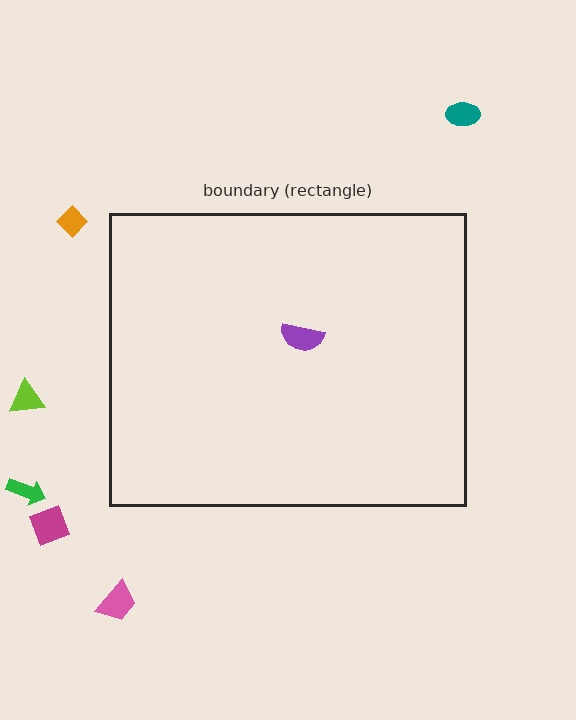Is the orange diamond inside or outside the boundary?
Outside.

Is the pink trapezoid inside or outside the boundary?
Outside.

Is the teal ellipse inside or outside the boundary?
Outside.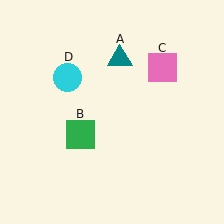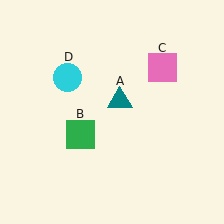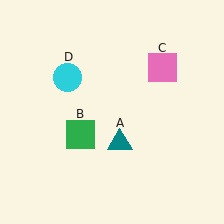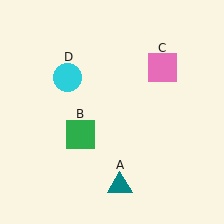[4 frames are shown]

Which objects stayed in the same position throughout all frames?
Green square (object B) and pink square (object C) and cyan circle (object D) remained stationary.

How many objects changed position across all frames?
1 object changed position: teal triangle (object A).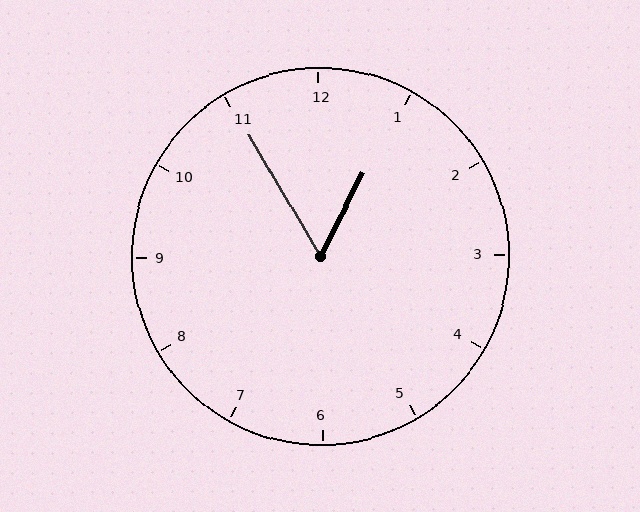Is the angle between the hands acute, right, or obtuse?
It is acute.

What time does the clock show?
12:55.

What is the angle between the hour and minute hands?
Approximately 58 degrees.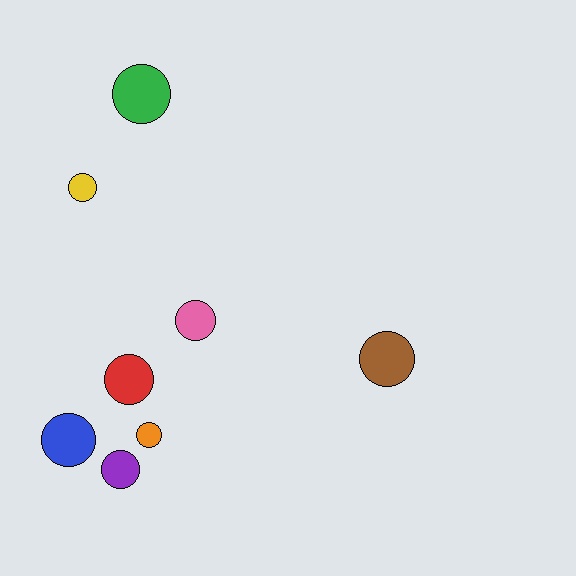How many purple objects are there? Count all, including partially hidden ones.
There is 1 purple object.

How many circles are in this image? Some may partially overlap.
There are 8 circles.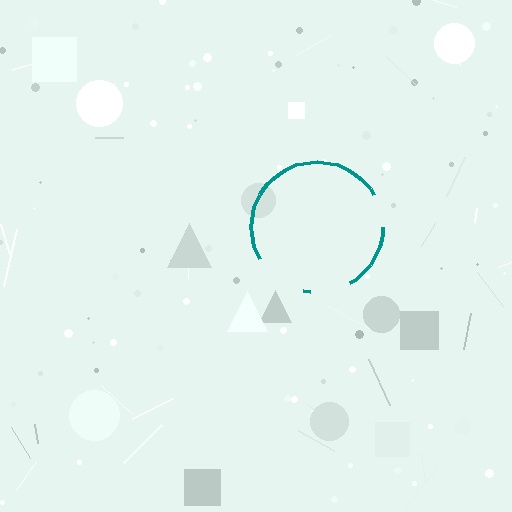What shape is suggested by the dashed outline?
The dashed outline suggests a circle.